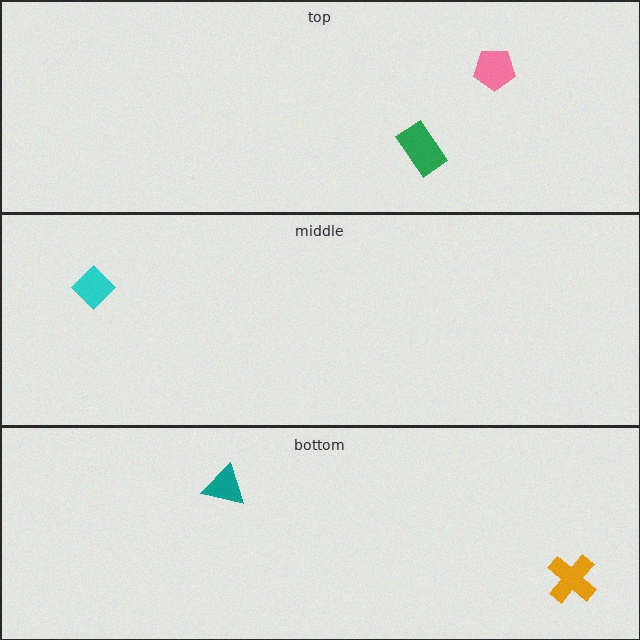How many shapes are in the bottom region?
2.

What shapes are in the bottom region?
The teal triangle, the orange cross.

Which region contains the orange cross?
The bottom region.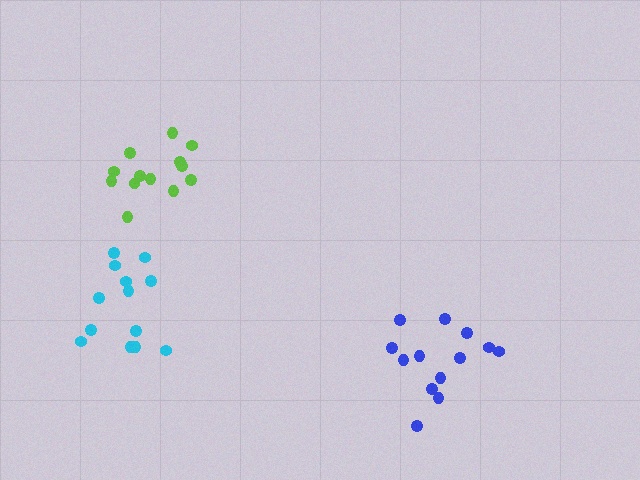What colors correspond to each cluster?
The clusters are colored: cyan, lime, blue.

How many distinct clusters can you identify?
There are 3 distinct clusters.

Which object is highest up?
The lime cluster is topmost.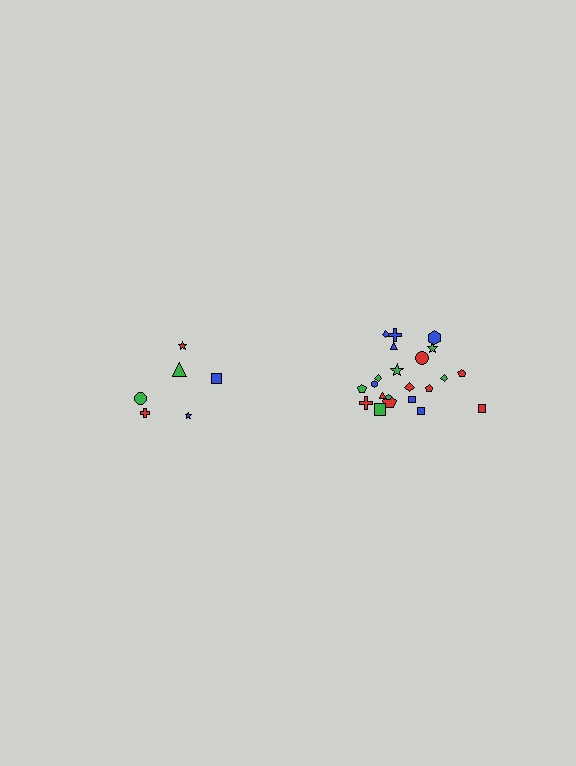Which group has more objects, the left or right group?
The right group.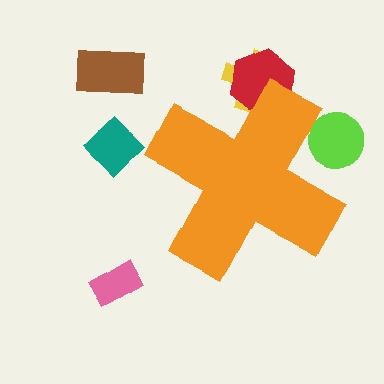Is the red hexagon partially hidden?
Yes, the red hexagon is partially hidden behind the orange cross.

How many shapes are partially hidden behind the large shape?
3 shapes are partially hidden.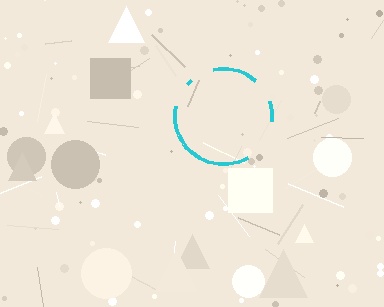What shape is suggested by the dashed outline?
The dashed outline suggests a circle.